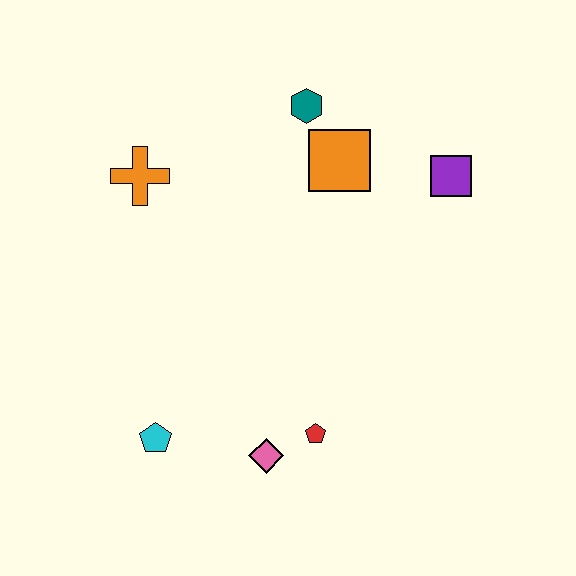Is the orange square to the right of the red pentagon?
Yes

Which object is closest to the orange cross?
The teal hexagon is closest to the orange cross.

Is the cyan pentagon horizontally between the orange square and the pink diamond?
No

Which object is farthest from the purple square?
The cyan pentagon is farthest from the purple square.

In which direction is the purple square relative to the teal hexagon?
The purple square is to the right of the teal hexagon.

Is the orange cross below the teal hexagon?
Yes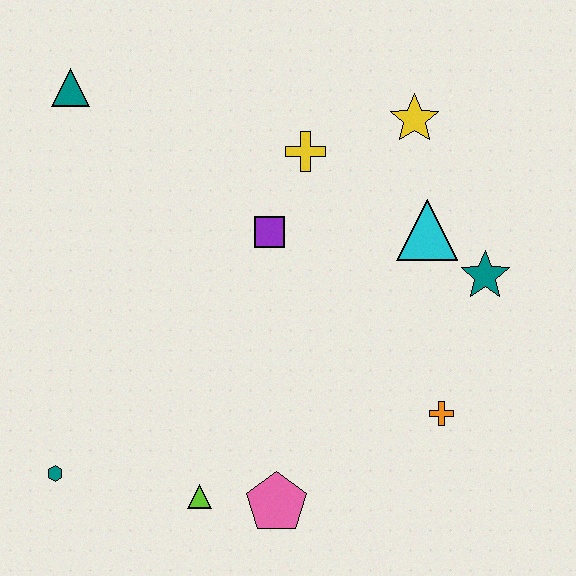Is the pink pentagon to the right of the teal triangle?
Yes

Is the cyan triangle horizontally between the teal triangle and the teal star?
Yes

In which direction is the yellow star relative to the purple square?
The yellow star is to the right of the purple square.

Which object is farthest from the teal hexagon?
The yellow star is farthest from the teal hexagon.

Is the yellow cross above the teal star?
Yes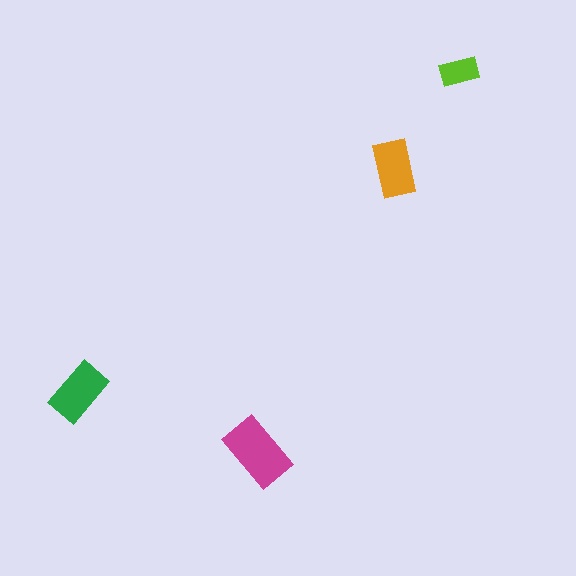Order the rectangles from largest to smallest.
the magenta one, the green one, the orange one, the lime one.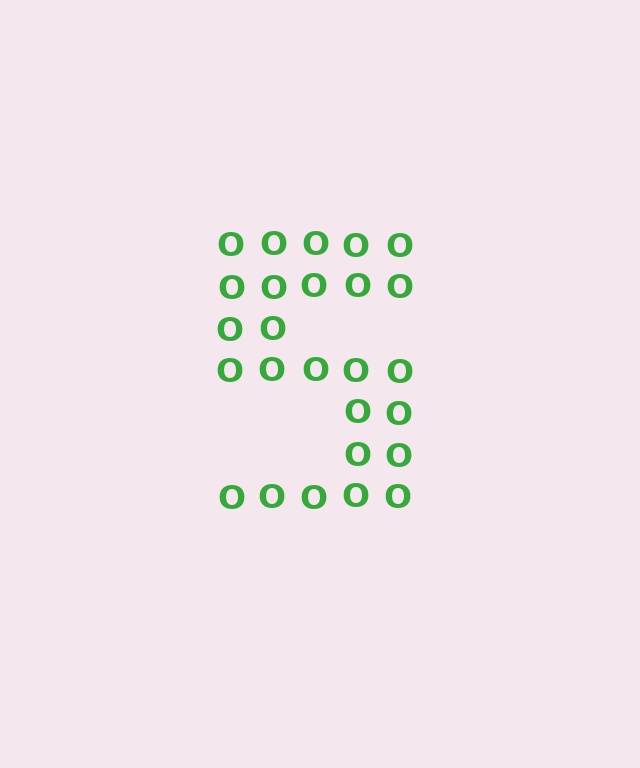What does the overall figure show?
The overall figure shows the digit 5.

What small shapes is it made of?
It is made of small letter O's.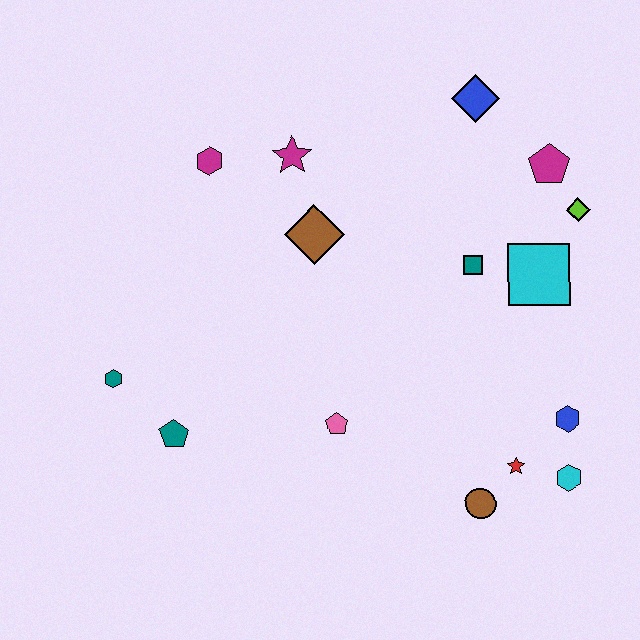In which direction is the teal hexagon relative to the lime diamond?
The teal hexagon is to the left of the lime diamond.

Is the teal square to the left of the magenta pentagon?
Yes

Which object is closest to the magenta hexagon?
The magenta star is closest to the magenta hexagon.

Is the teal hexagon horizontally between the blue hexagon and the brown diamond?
No